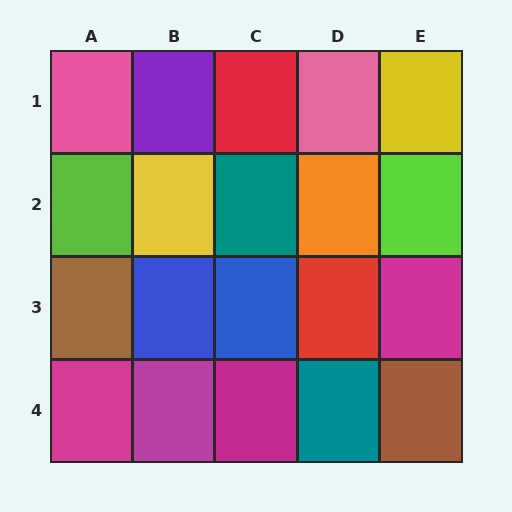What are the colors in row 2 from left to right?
Lime, yellow, teal, orange, lime.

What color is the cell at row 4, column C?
Magenta.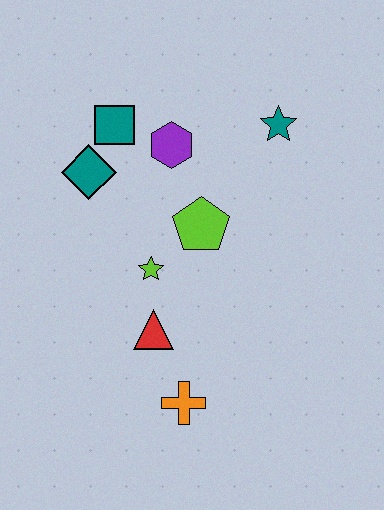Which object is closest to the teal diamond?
The teal square is closest to the teal diamond.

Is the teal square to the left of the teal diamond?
No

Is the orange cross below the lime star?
Yes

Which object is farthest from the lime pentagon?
The orange cross is farthest from the lime pentagon.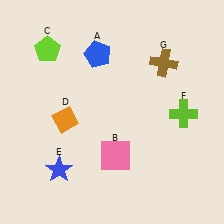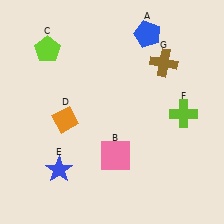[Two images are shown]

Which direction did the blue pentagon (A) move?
The blue pentagon (A) moved right.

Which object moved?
The blue pentagon (A) moved right.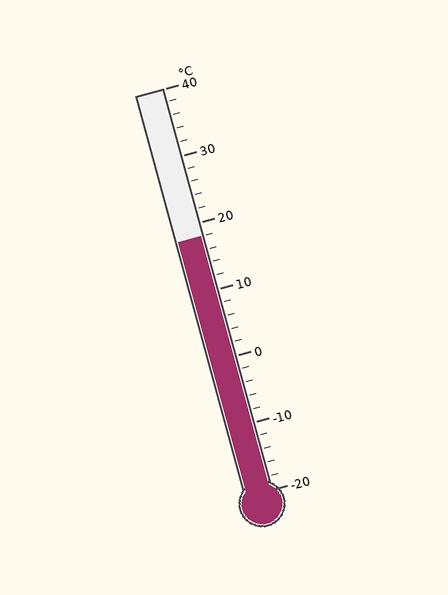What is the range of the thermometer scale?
The thermometer scale ranges from -20°C to 40°C.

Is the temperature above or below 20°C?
The temperature is below 20°C.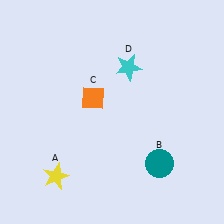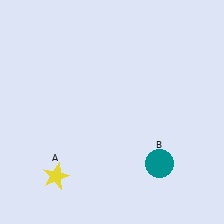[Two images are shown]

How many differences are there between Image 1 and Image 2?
There are 2 differences between the two images.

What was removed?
The cyan star (D), the orange diamond (C) were removed in Image 2.